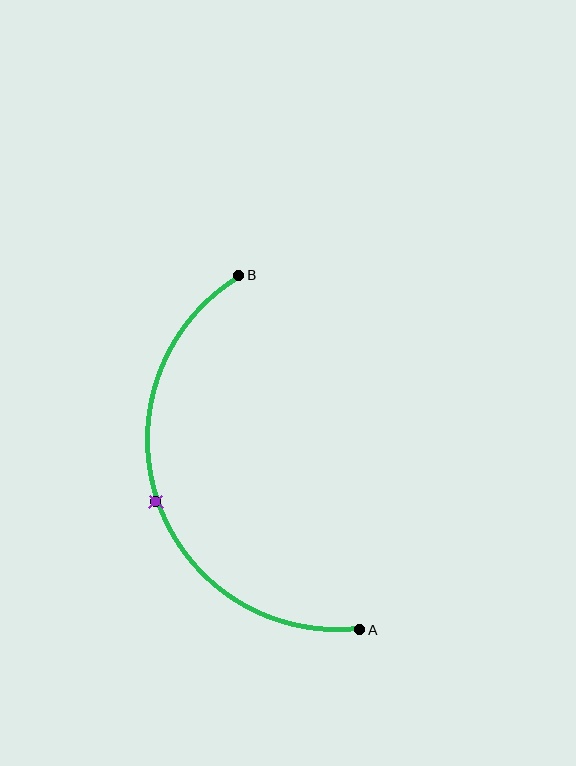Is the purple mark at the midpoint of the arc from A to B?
Yes. The purple mark lies on the arc at equal arc-length from both A and B — it is the arc midpoint.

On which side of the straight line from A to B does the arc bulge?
The arc bulges to the left of the straight line connecting A and B.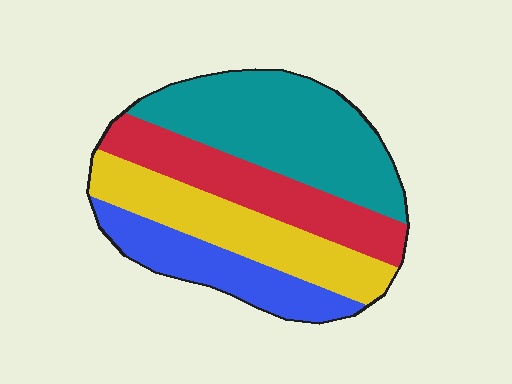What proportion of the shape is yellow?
Yellow covers 24% of the shape.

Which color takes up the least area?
Blue, at roughly 20%.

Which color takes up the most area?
Teal, at roughly 35%.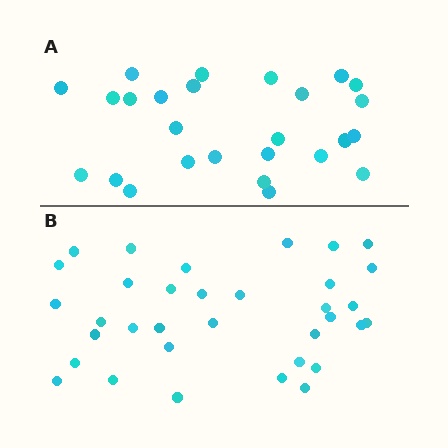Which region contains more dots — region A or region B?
Region B (the bottom region) has more dots.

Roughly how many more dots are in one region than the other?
Region B has roughly 8 or so more dots than region A.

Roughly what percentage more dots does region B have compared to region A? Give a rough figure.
About 30% more.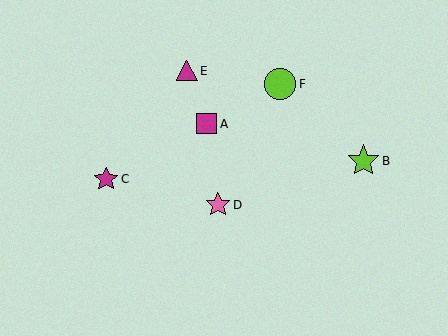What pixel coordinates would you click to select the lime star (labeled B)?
Click at (364, 161) to select the lime star B.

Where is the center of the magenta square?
The center of the magenta square is at (207, 124).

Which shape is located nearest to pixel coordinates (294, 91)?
The lime circle (labeled F) at (280, 84) is nearest to that location.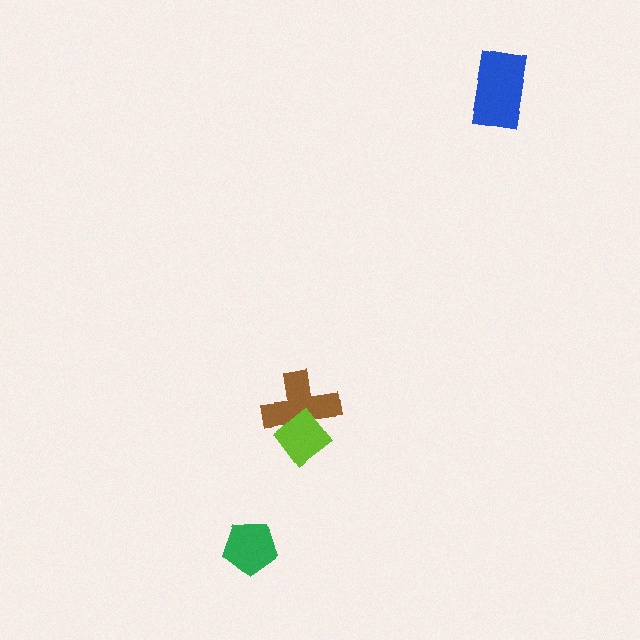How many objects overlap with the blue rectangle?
0 objects overlap with the blue rectangle.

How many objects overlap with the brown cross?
1 object overlaps with the brown cross.